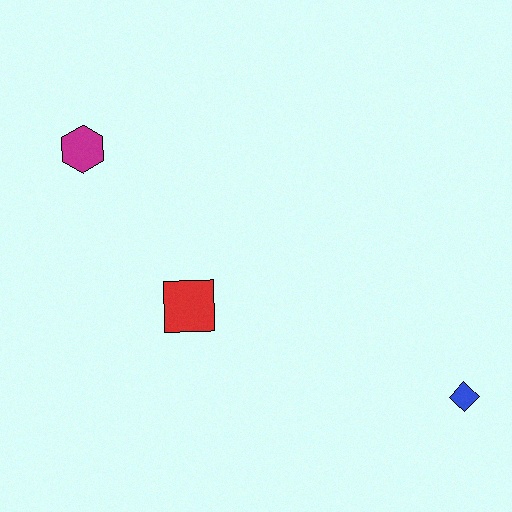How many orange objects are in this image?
There are no orange objects.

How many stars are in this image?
There are no stars.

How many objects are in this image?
There are 3 objects.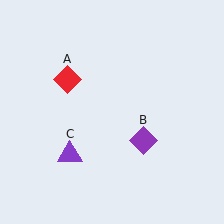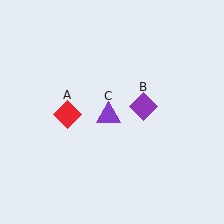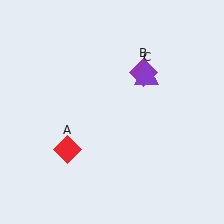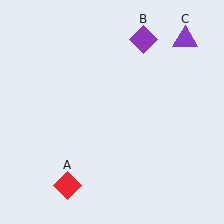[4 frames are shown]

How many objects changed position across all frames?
3 objects changed position: red diamond (object A), purple diamond (object B), purple triangle (object C).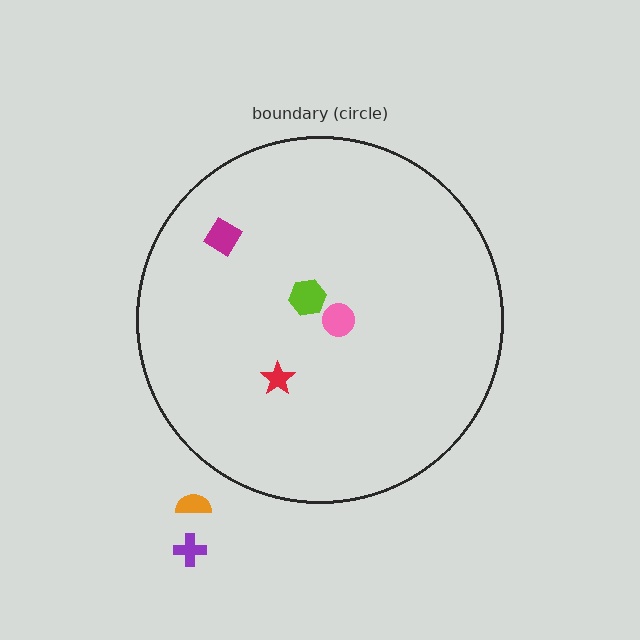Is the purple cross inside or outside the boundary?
Outside.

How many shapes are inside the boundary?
4 inside, 2 outside.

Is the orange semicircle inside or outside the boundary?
Outside.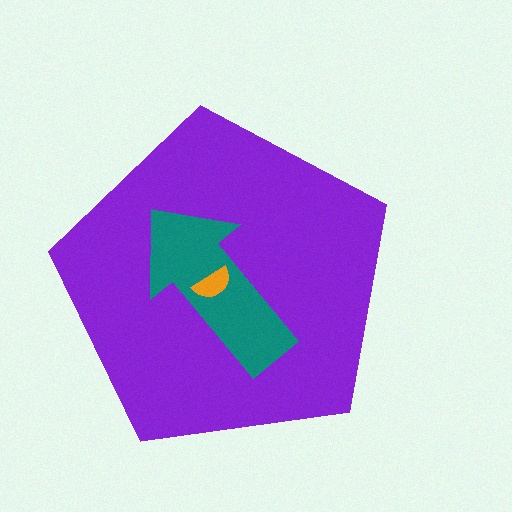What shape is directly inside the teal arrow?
The orange semicircle.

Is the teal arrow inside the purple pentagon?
Yes.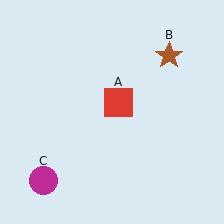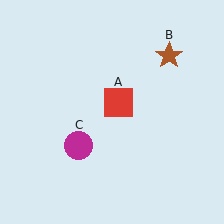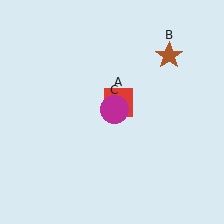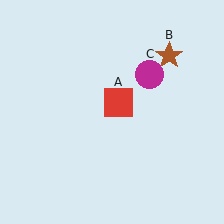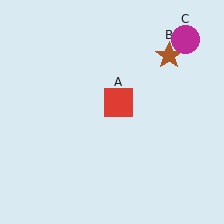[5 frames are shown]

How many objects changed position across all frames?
1 object changed position: magenta circle (object C).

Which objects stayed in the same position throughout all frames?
Red square (object A) and brown star (object B) remained stationary.